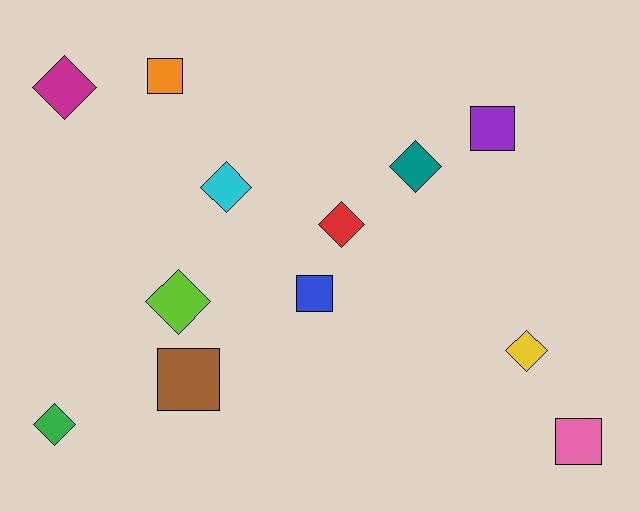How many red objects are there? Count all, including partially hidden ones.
There is 1 red object.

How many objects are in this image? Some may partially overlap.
There are 12 objects.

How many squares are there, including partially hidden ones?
There are 5 squares.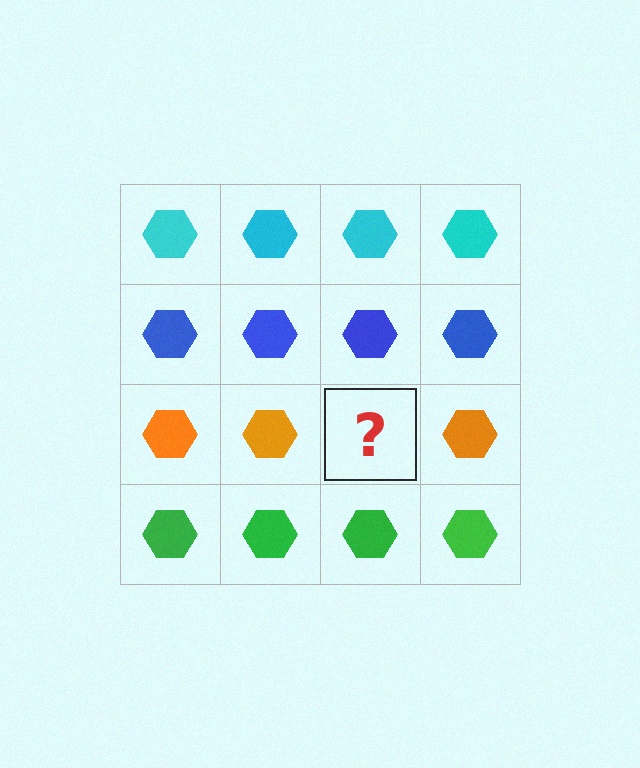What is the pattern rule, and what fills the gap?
The rule is that each row has a consistent color. The gap should be filled with an orange hexagon.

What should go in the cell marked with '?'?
The missing cell should contain an orange hexagon.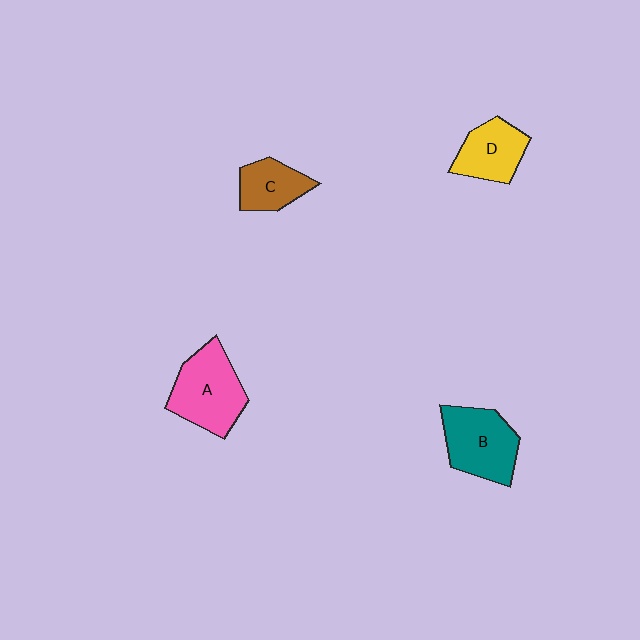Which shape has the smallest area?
Shape C (brown).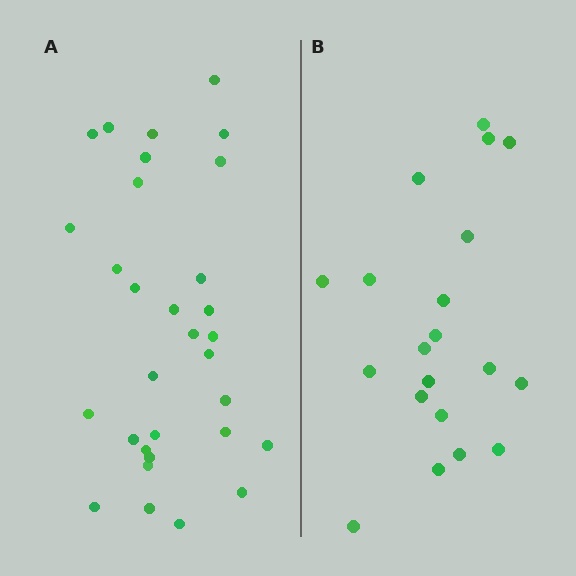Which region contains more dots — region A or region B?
Region A (the left region) has more dots.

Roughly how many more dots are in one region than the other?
Region A has roughly 12 or so more dots than region B.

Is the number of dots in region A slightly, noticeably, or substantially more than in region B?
Region A has substantially more. The ratio is roughly 1.6 to 1.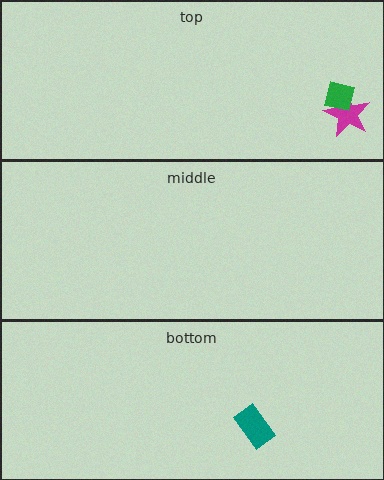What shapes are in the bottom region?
The teal rectangle.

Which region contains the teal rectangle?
The bottom region.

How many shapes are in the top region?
2.